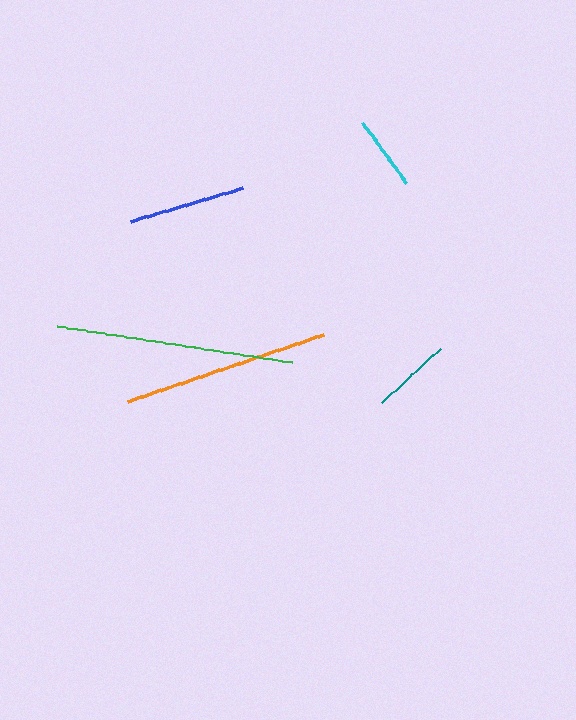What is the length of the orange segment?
The orange segment is approximately 208 pixels long.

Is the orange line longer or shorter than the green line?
The green line is longer than the orange line.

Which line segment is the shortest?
The cyan line is the shortest at approximately 75 pixels.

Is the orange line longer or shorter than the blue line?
The orange line is longer than the blue line.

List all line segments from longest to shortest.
From longest to shortest: green, orange, blue, teal, cyan.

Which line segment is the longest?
The green line is the longest at approximately 237 pixels.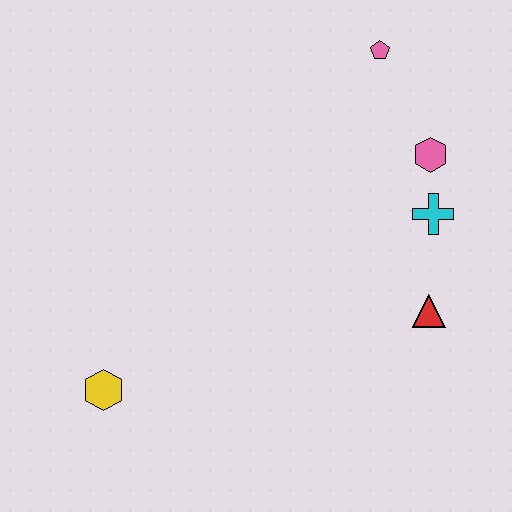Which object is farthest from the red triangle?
The yellow hexagon is farthest from the red triangle.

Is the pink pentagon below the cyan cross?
No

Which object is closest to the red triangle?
The cyan cross is closest to the red triangle.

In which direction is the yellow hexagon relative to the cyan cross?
The yellow hexagon is to the left of the cyan cross.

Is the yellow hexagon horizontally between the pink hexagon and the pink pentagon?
No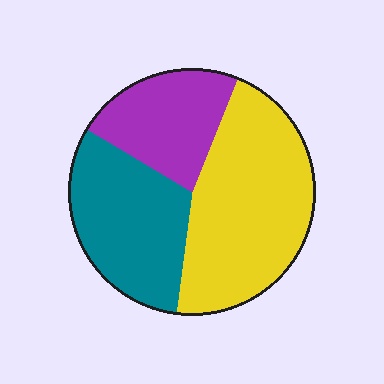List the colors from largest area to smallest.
From largest to smallest: yellow, teal, purple.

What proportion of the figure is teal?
Teal covers around 30% of the figure.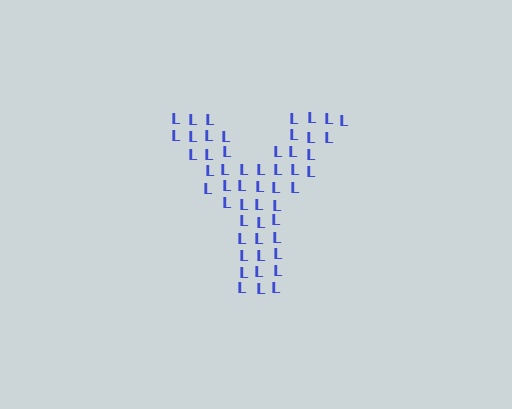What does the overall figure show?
The overall figure shows the letter Y.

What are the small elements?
The small elements are letter L's.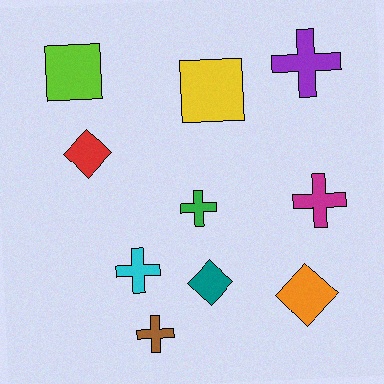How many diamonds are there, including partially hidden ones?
There are 3 diamonds.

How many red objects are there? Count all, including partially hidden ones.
There is 1 red object.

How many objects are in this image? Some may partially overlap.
There are 10 objects.